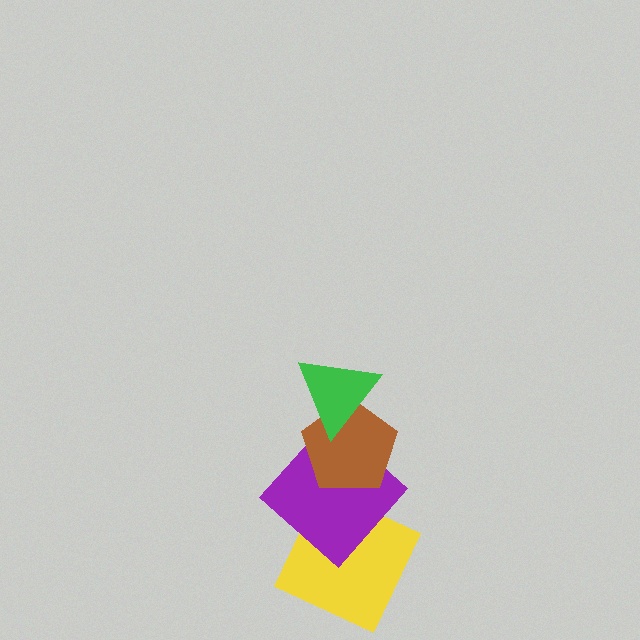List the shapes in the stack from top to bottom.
From top to bottom: the green triangle, the brown pentagon, the purple diamond, the yellow square.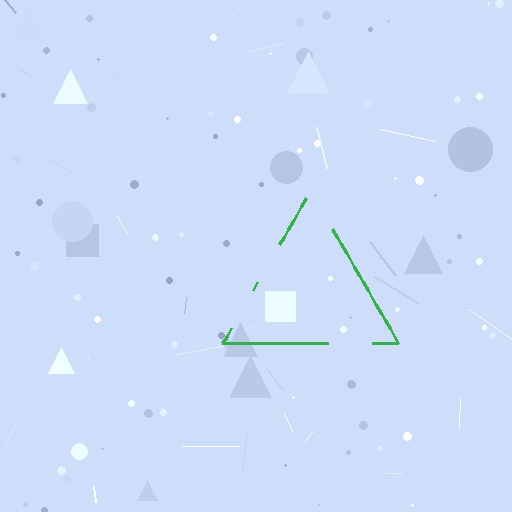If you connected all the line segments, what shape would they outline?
They would outline a triangle.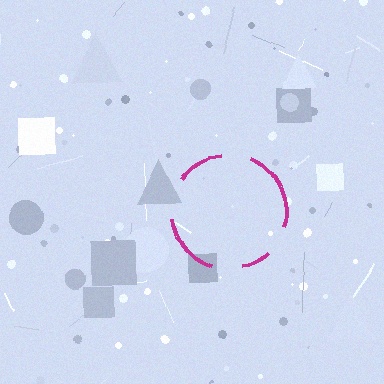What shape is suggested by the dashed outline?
The dashed outline suggests a circle.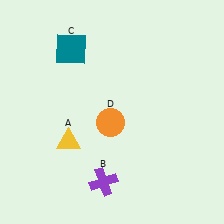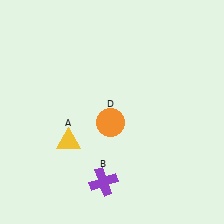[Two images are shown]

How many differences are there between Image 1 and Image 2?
There is 1 difference between the two images.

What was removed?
The teal square (C) was removed in Image 2.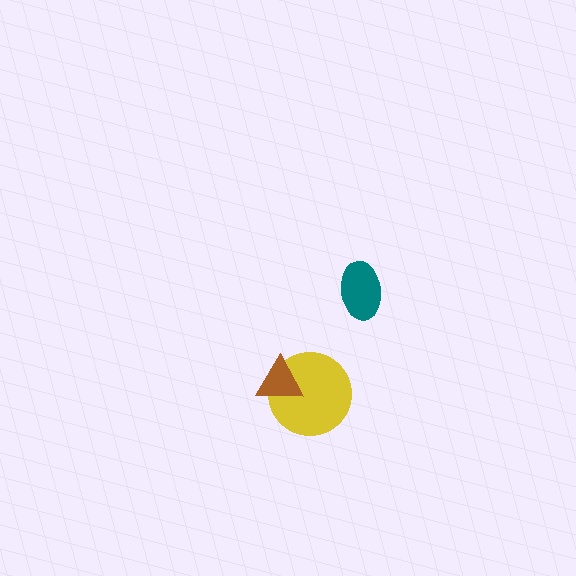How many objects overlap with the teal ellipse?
0 objects overlap with the teal ellipse.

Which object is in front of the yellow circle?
The brown triangle is in front of the yellow circle.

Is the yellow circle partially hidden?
Yes, it is partially covered by another shape.